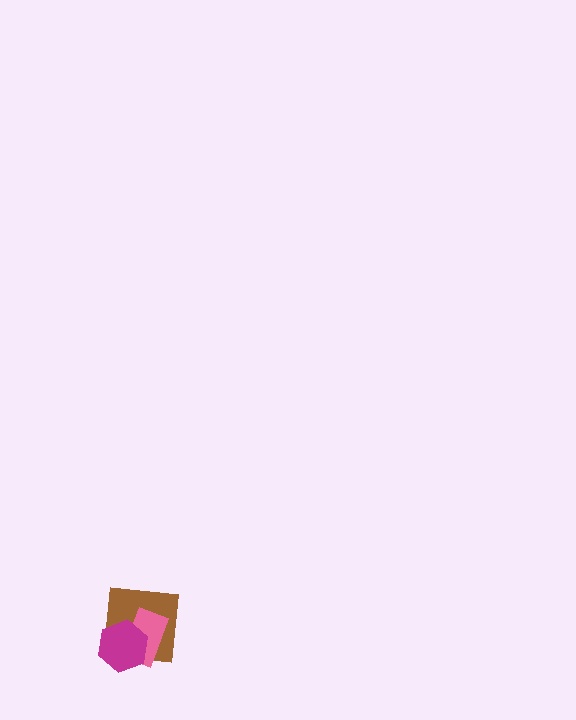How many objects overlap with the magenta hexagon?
2 objects overlap with the magenta hexagon.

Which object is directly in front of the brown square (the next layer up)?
The pink rectangle is directly in front of the brown square.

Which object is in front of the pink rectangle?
The magenta hexagon is in front of the pink rectangle.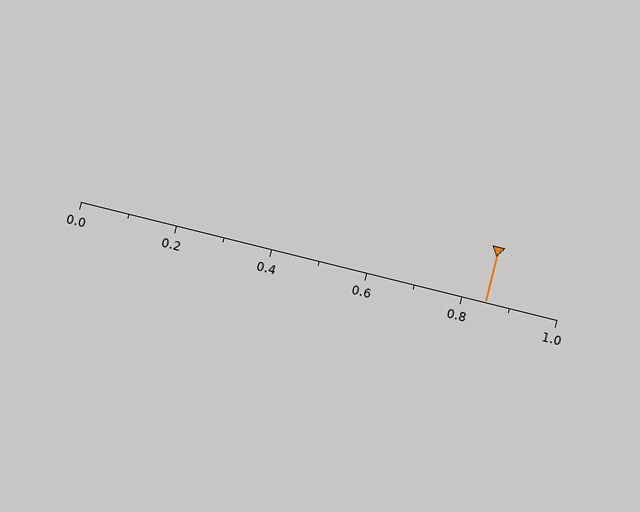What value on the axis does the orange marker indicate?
The marker indicates approximately 0.85.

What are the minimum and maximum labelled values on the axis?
The axis runs from 0.0 to 1.0.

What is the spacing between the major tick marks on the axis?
The major ticks are spaced 0.2 apart.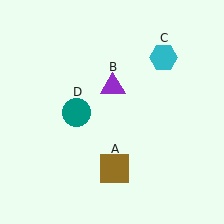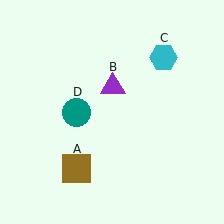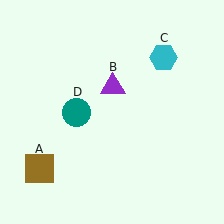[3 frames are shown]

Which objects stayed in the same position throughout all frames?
Purple triangle (object B) and cyan hexagon (object C) and teal circle (object D) remained stationary.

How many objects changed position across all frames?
1 object changed position: brown square (object A).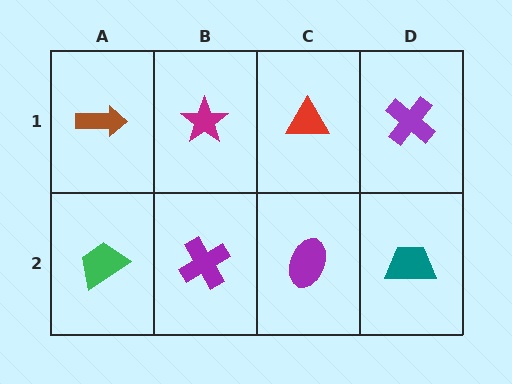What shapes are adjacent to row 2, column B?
A magenta star (row 1, column B), a green trapezoid (row 2, column A), a purple ellipse (row 2, column C).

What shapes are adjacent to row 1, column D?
A teal trapezoid (row 2, column D), a red triangle (row 1, column C).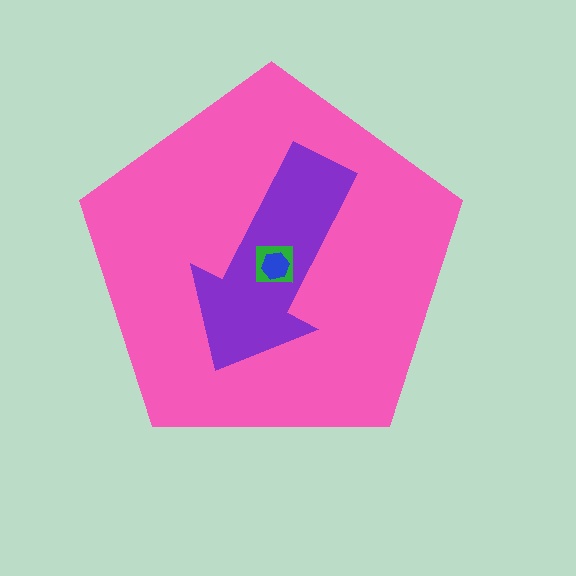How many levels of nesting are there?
4.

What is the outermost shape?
The pink pentagon.